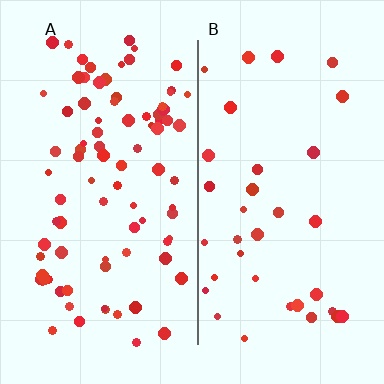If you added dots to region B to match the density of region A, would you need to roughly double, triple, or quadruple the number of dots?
Approximately double.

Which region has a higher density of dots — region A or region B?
A (the left).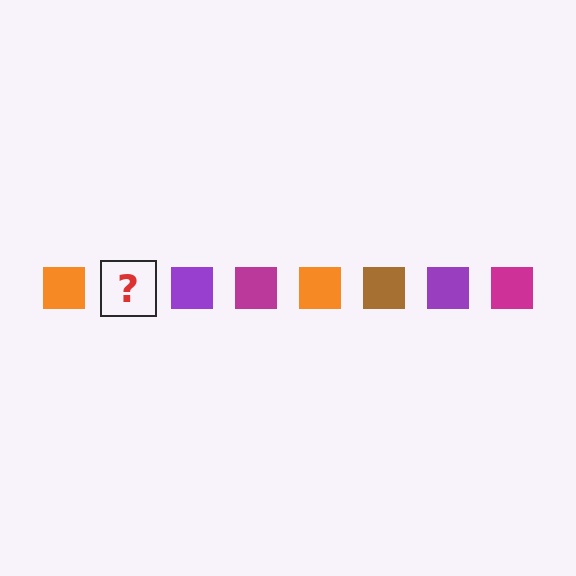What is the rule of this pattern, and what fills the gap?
The rule is that the pattern cycles through orange, brown, purple, magenta squares. The gap should be filled with a brown square.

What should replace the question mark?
The question mark should be replaced with a brown square.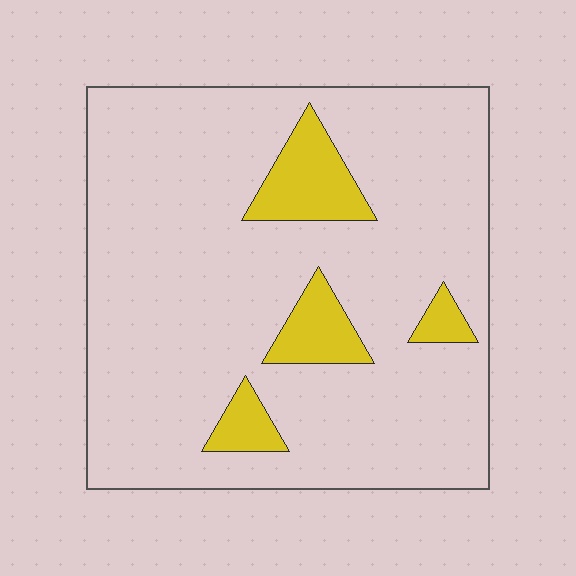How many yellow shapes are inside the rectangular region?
4.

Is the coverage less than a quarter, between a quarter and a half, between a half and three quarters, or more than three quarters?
Less than a quarter.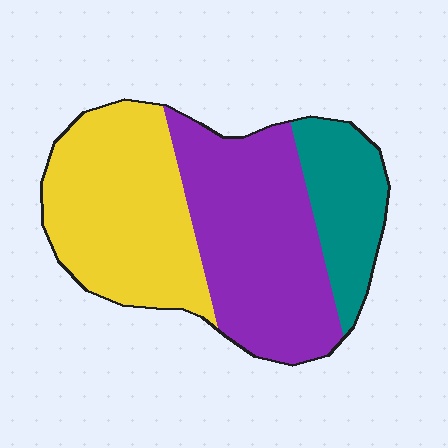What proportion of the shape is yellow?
Yellow takes up about two fifths (2/5) of the shape.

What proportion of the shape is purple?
Purple covers 42% of the shape.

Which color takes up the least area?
Teal, at roughly 20%.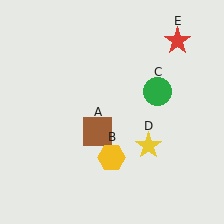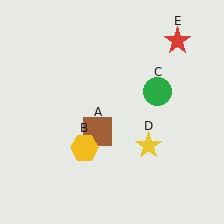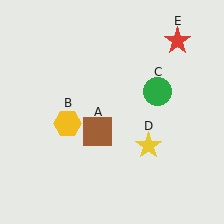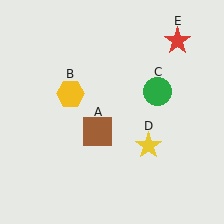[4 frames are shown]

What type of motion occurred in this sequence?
The yellow hexagon (object B) rotated clockwise around the center of the scene.